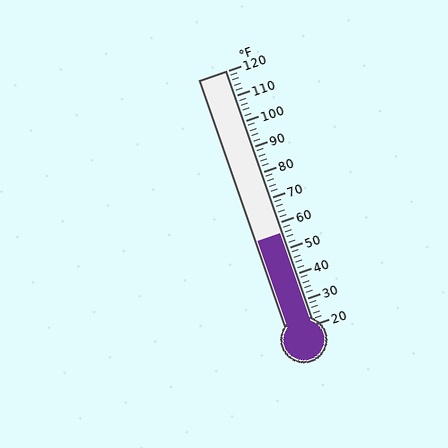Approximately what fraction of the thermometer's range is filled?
The thermometer is filled to approximately 35% of its range.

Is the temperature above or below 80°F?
The temperature is below 80°F.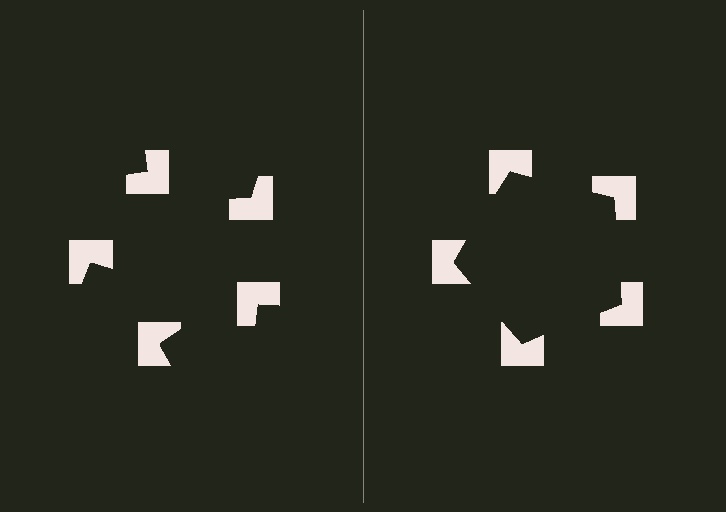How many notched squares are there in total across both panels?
10 — 5 on each side.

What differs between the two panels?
The notched squares are positioned identically on both sides; only the wedge orientations differ. On the right they align to a pentagon; on the left they are misaligned.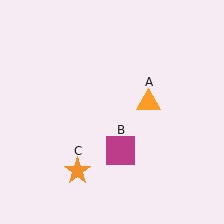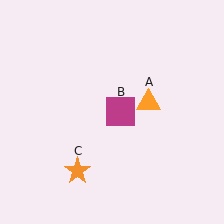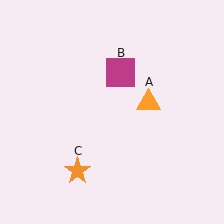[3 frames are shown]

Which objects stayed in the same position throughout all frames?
Orange triangle (object A) and orange star (object C) remained stationary.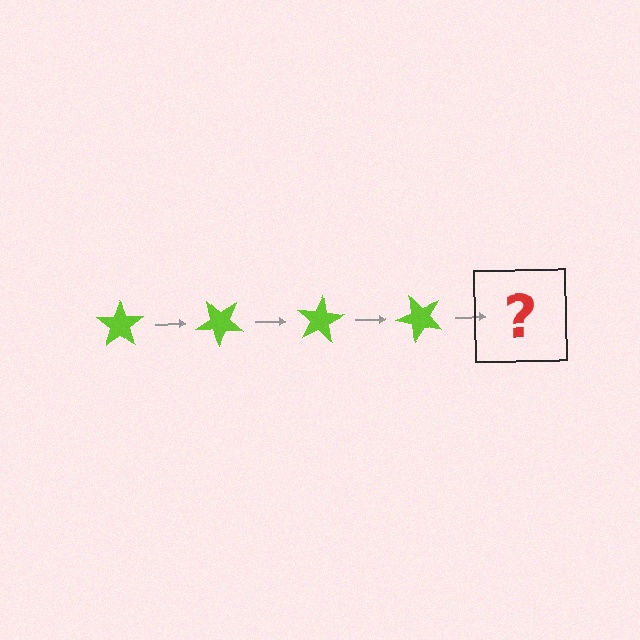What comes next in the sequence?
The next element should be a lime star rotated 160 degrees.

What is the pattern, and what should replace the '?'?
The pattern is that the star rotates 40 degrees each step. The '?' should be a lime star rotated 160 degrees.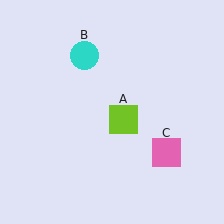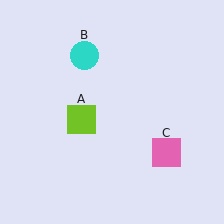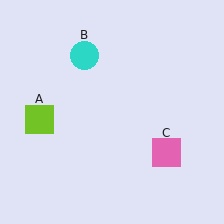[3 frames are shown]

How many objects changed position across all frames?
1 object changed position: lime square (object A).